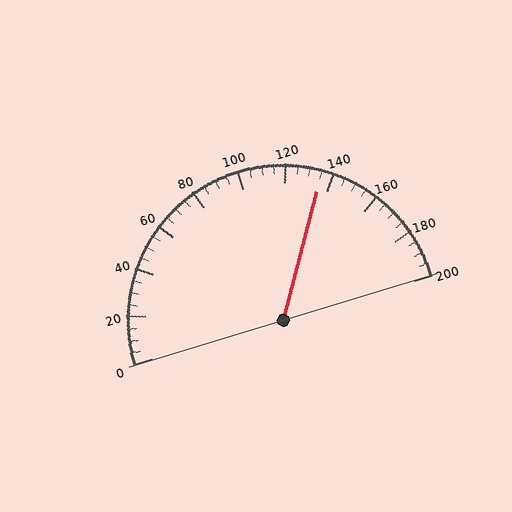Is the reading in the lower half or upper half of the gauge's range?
The reading is in the upper half of the range (0 to 200).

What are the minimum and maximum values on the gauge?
The gauge ranges from 0 to 200.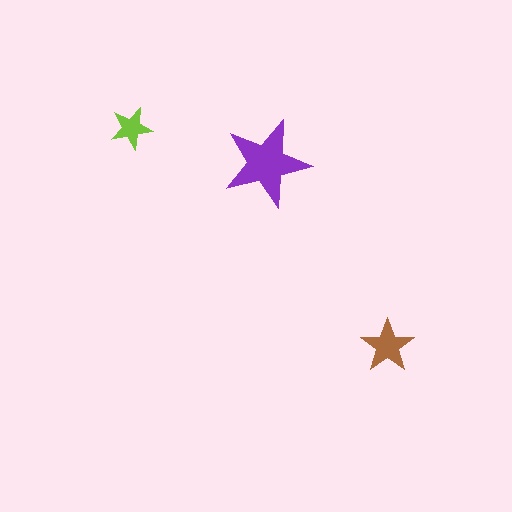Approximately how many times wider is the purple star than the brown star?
About 1.5 times wider.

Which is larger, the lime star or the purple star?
The purple one.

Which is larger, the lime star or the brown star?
The brown one.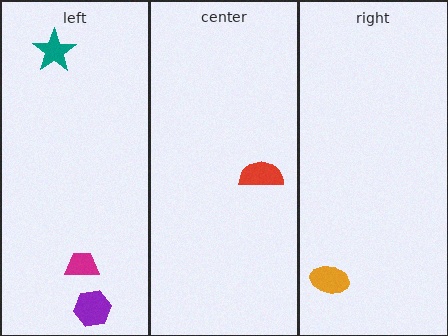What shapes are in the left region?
The magenta trapezoid, the teal star, the purple hexagon.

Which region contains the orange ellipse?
The right region.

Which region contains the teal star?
The left region.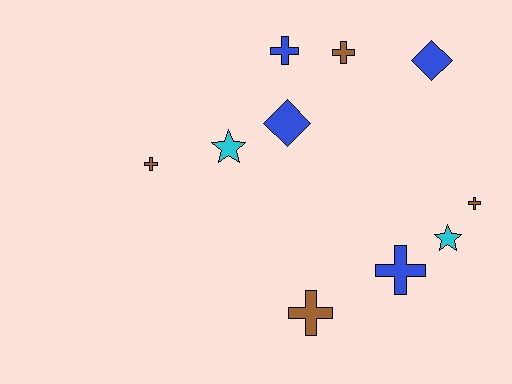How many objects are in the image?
There are 10 objects.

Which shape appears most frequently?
Cross, with 6 objects.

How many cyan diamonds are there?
There are no cyan diamonds.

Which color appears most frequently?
Brown, with 4 objects.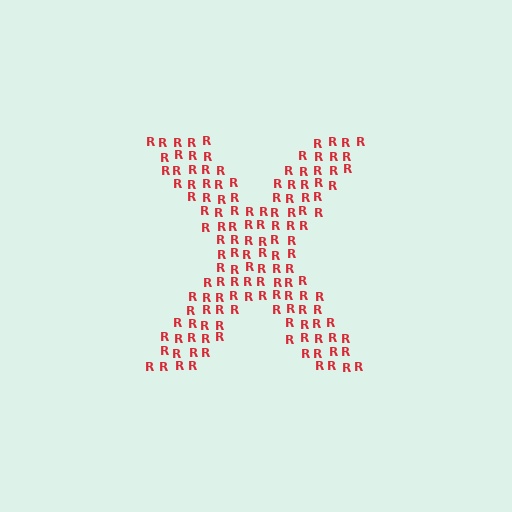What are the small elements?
The small elements are letter R's.